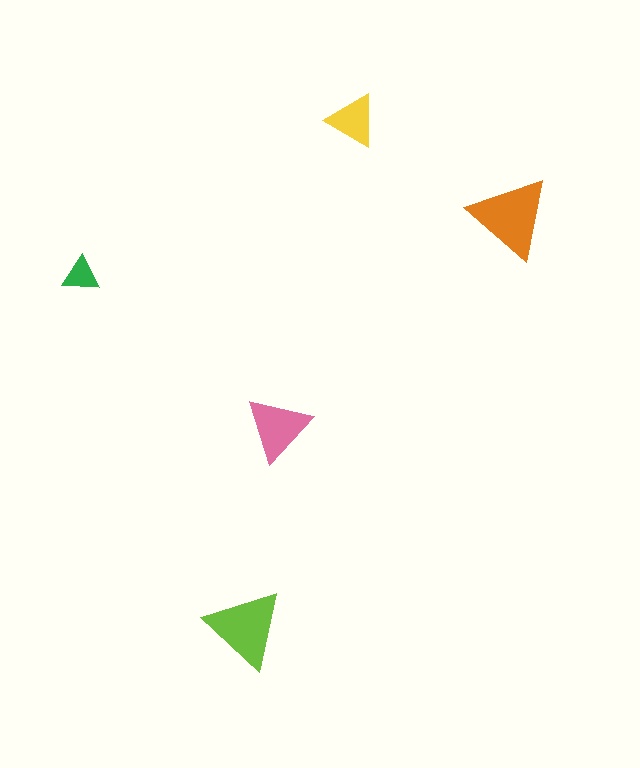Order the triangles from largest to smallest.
the orange one, the lime one, the pink one, the yellow one, the green one.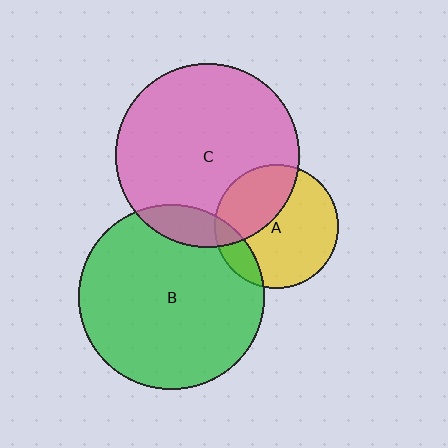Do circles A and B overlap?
Yes.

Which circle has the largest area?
Circle B (green).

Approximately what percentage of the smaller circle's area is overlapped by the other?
Approximately 15%.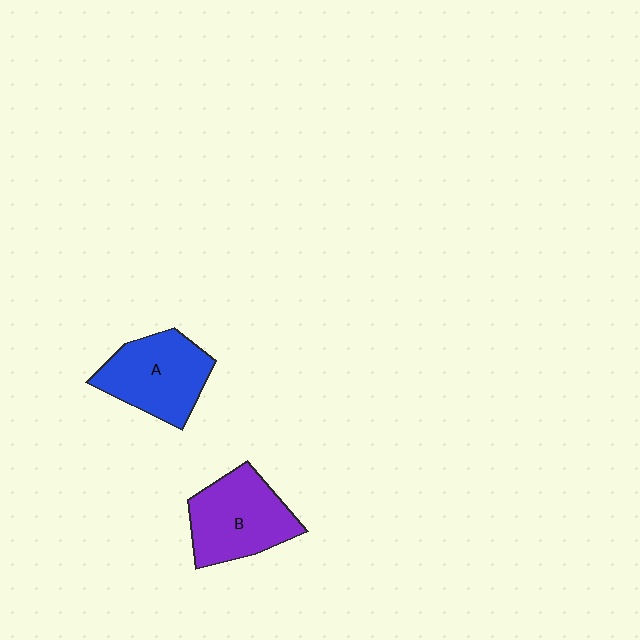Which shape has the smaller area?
Shape A (blue).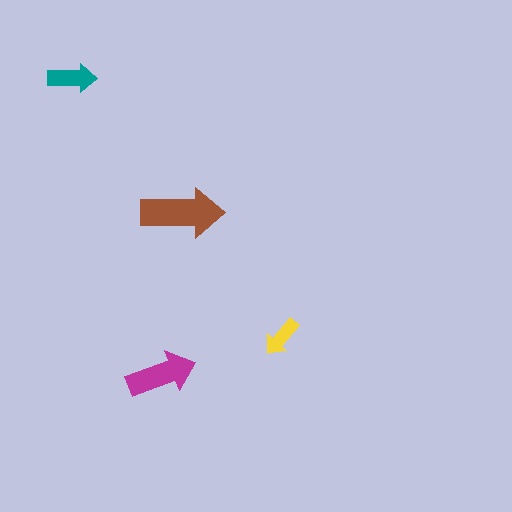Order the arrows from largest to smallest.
the brown one, the magenta one, the teal one, the yellow one.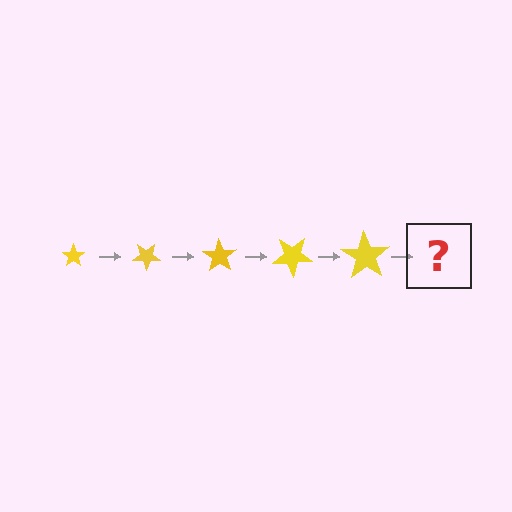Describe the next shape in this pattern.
It should be a star, larger than the previous one and rotated 175 degrees from the start.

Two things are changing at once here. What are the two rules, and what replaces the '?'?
The two rules are that the star grows larger each step and it rotates 35 degrees each step. The '?' should be a star, larger than the previous one and rotated 175 degrees from the start.